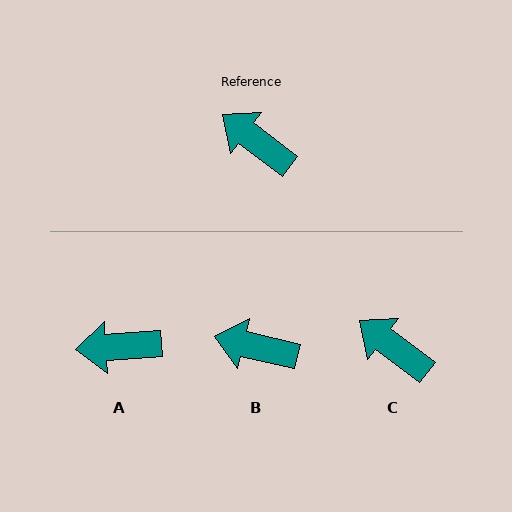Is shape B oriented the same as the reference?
No, it is off by about 24 degrees.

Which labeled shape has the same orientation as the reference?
C.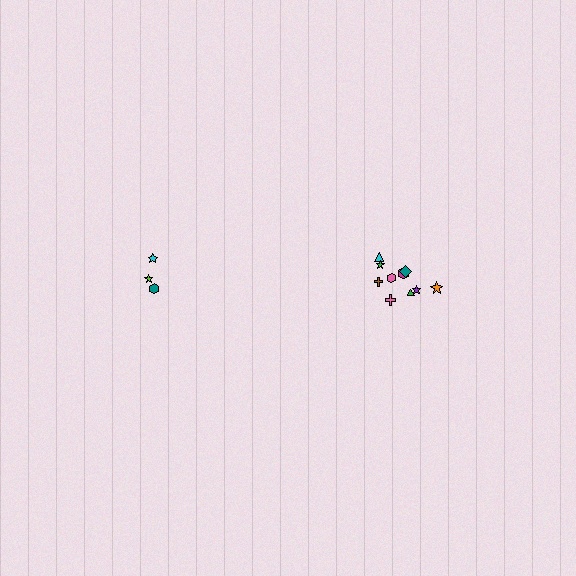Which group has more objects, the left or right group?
The right group.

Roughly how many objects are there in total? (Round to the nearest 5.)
Roughly 15 objects in total.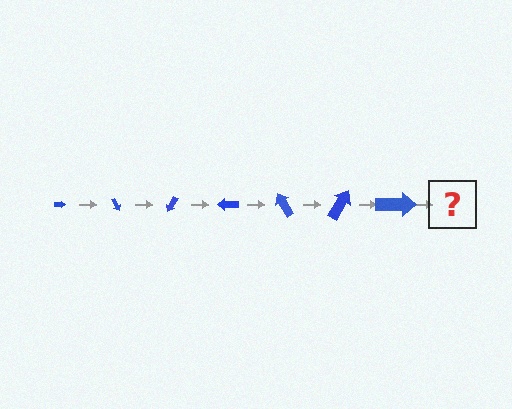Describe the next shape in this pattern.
It should be an arrow, larger than the previous one and rotated 420 degrees from the start.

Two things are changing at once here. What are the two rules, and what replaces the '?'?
The two rules are that the arrow grows larger each step and it rotates 60 degrees each step. The '?' should be an arrow, larger than the previous one and rotated 420 degrees from the start.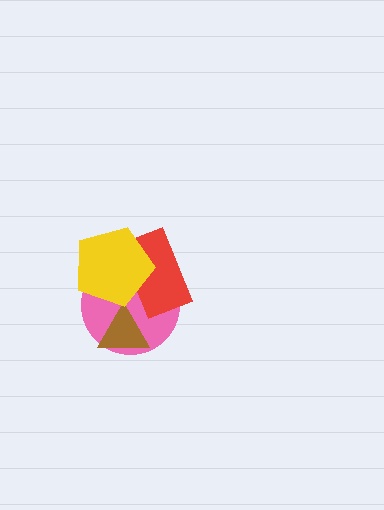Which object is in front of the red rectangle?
The yellow pentagon is in front of the red rectangle.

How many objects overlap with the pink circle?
3 objects overlap with the pink circle.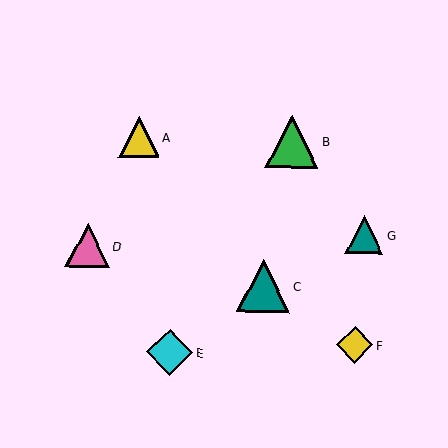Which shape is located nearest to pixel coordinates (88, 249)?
The pink triangle (labeled D) at (88, 246) is nearest to that location.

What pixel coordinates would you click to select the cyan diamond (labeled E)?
Click at (170, 352) to select the cyan diamond E.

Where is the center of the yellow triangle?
The center of the yellow triangle is at (139, 137).